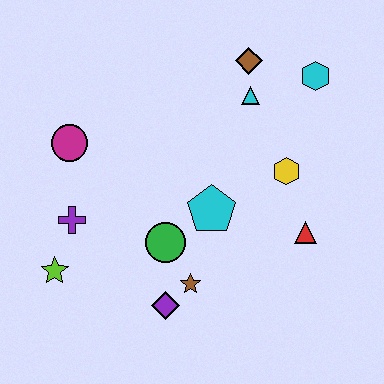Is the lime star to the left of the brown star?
Yes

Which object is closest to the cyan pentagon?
The green circle is closest to the cyan pentagon.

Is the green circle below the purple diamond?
No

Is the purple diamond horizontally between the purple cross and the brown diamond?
Yes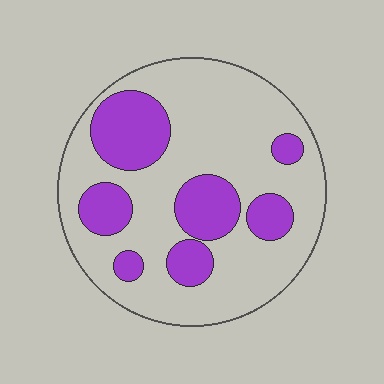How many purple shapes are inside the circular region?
7.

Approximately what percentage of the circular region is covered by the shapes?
Approximately 30%.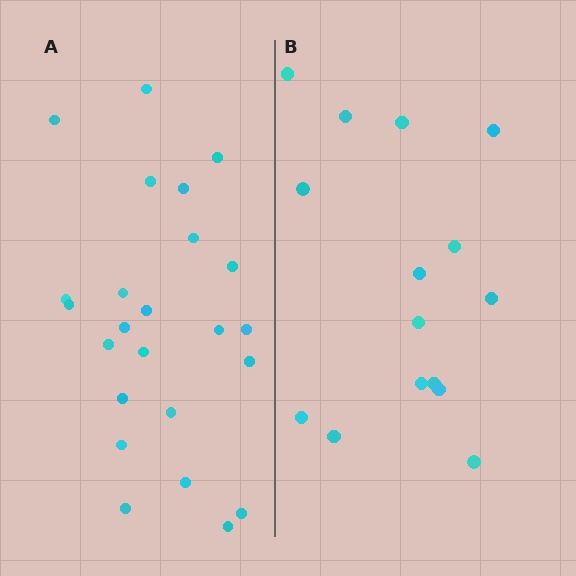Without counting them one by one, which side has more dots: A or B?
Region A (the left region) has more dots.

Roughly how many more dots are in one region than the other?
Region A has roughly 8 or so more dots than region B.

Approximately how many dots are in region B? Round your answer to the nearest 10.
About 20 dots. (The exact count is 15, which rounds to 20.)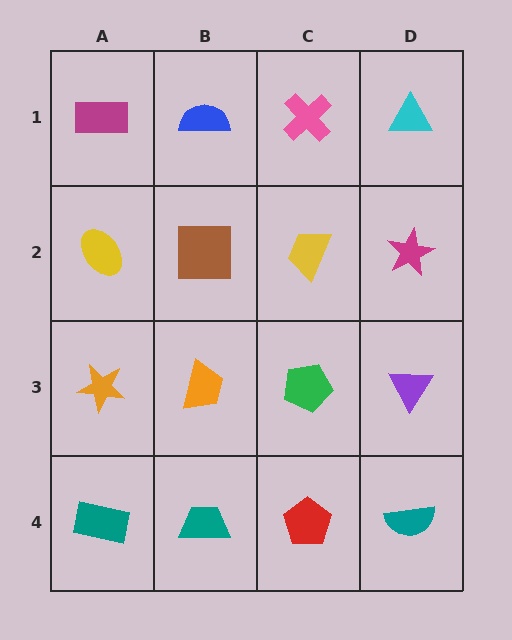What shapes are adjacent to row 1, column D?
A magenta star (row 2, column D), a pink cross (row 1, column C).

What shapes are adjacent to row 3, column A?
A yellow ellipse (row 2, column A), a teal rectangle (row 4, column A), an orange trapezoid (row 3, column B).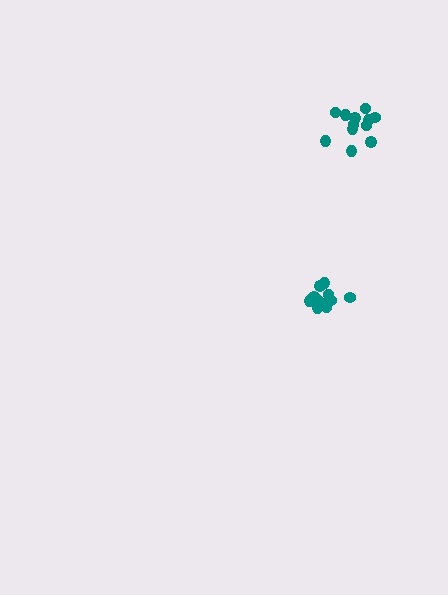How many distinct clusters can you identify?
There are 2 distinct clusters.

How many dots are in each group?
Group 1: 11 dots, Group 2: 12 dots (23 total).